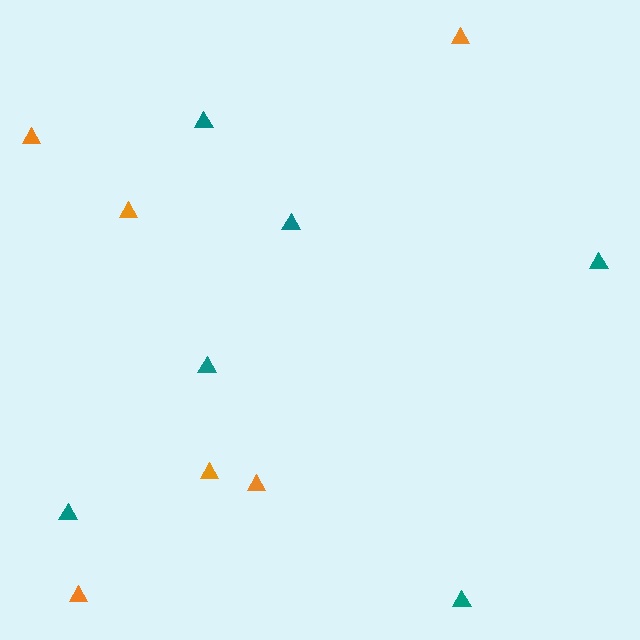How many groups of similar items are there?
There are 2 groups: one group of teal triangles (6) and one group of orange triangles (6).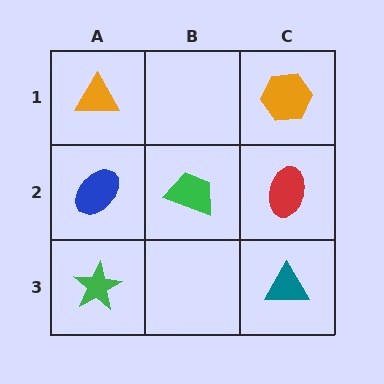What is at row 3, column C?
A teal triangle.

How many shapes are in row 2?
3 shapes.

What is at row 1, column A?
An orange triangle.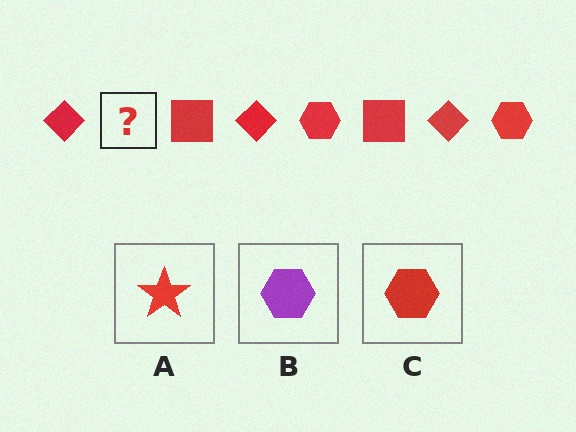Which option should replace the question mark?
Option C.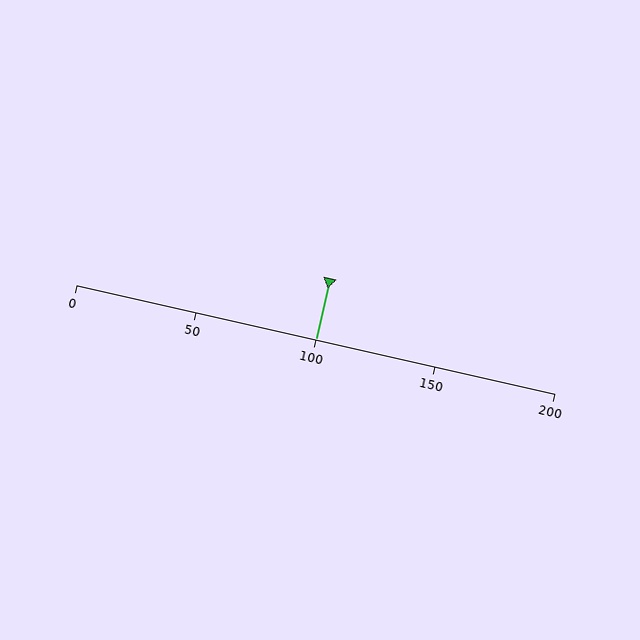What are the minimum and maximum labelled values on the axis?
The axis runs from 0 to 200.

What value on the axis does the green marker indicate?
The marker indicates approximately 100.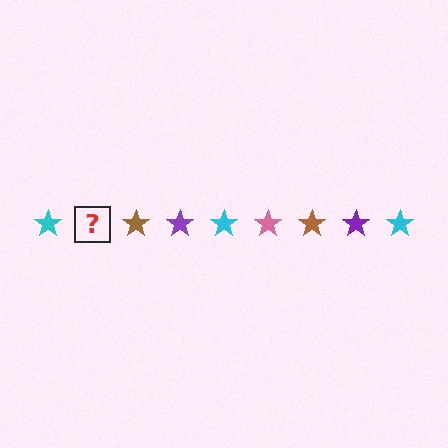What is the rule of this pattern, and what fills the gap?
The rule is that the pattern cycles through cyan, pink, brown, purple stars. The gap should be filled with a pink star.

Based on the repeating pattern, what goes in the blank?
The blank should be a pink star.